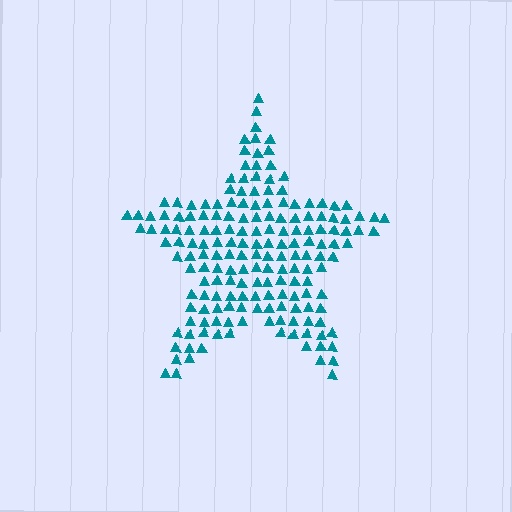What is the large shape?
The large shape is a star.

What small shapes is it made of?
It is made of small triangles.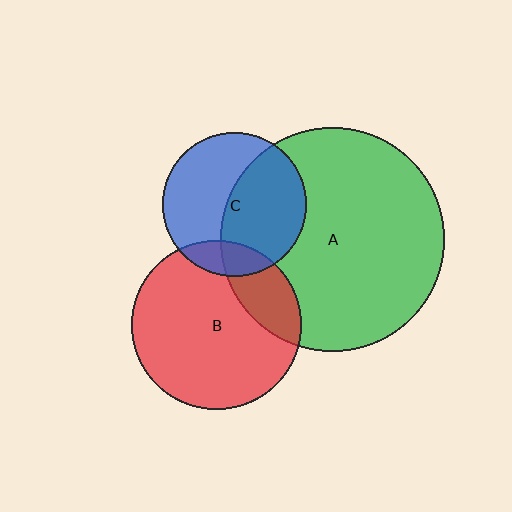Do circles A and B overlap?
Yes.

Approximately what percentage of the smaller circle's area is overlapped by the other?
Approximately 20%.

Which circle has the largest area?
Circle A (green).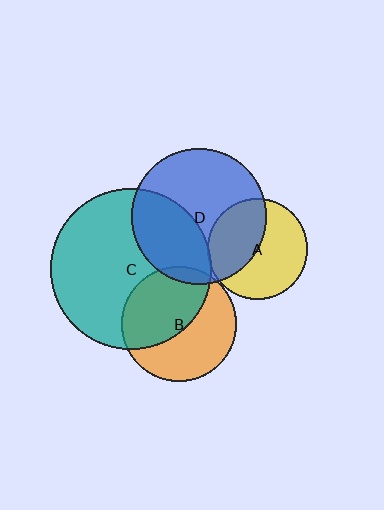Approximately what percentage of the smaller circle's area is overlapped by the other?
Approximately 50%.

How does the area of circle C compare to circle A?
Approximately 2.6 times.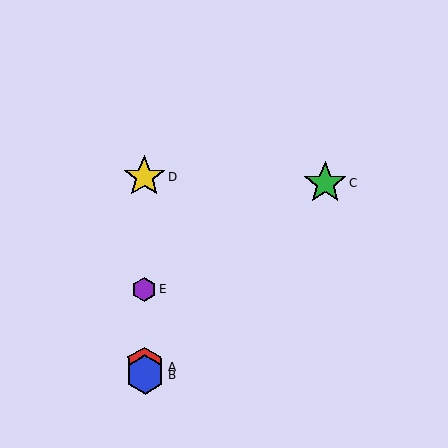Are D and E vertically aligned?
Yes, both are at x≈144.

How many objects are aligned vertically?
4 objects (A, B, D, E) are aligned vertically.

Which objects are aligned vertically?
Objects A, B, D, E are aligned vertically.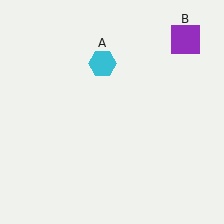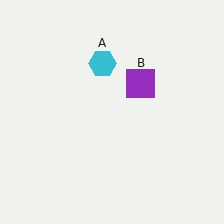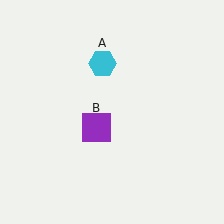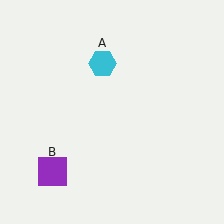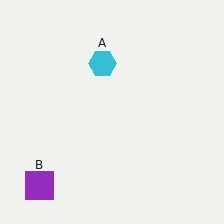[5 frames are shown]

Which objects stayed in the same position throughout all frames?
Cyan hexagon (object A) remained stationary.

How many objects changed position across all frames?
1 object changed position: purple square (object B).